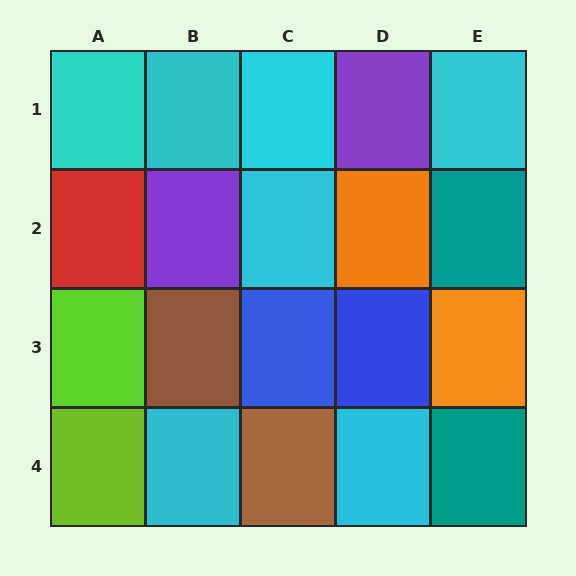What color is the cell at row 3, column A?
Lime.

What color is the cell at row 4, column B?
Cyan.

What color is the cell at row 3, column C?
Blue.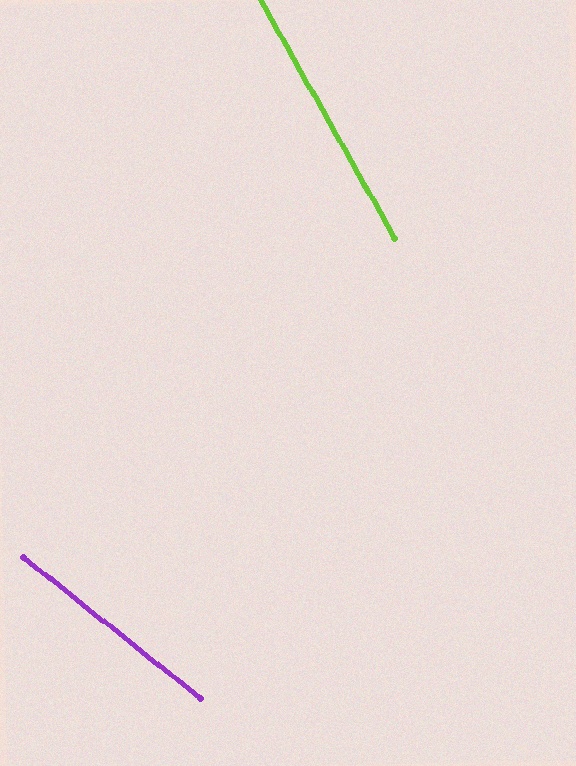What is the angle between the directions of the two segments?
Approximately 22 degrees.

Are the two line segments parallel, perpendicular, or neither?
Neither parallel nor perpendicular — they differ by about 22°.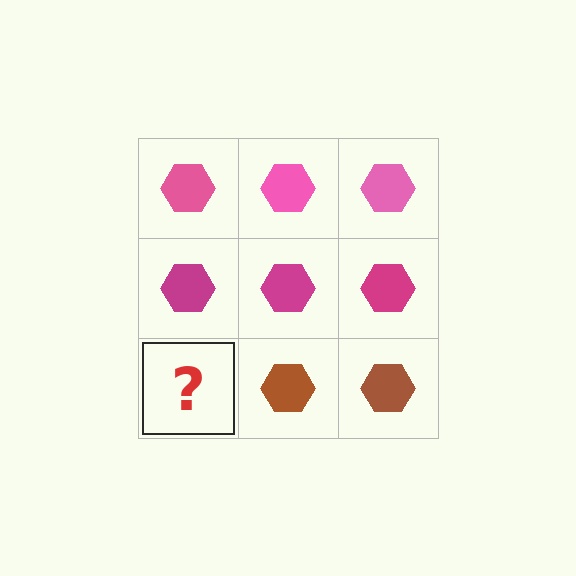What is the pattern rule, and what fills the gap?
The rule is that each row has a consistent color. The gap should be filled with a brown hexagon.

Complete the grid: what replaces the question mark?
The question mark should be replaced with a brown hexagon.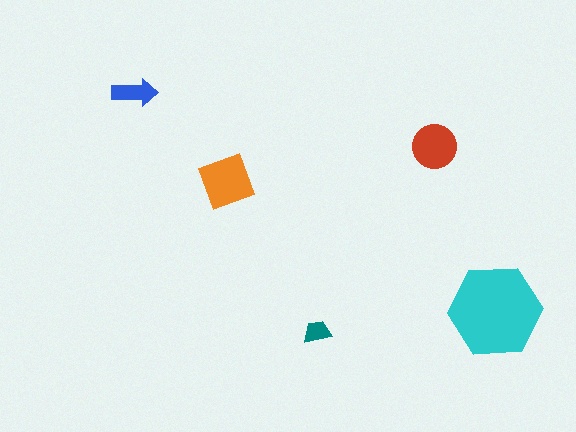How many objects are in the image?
There are 5 objects in the image.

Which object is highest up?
The blue arrow is topmost.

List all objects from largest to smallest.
The cyan hexagon, the orange square, the red circle, the blue arrow, the teal trapezoid.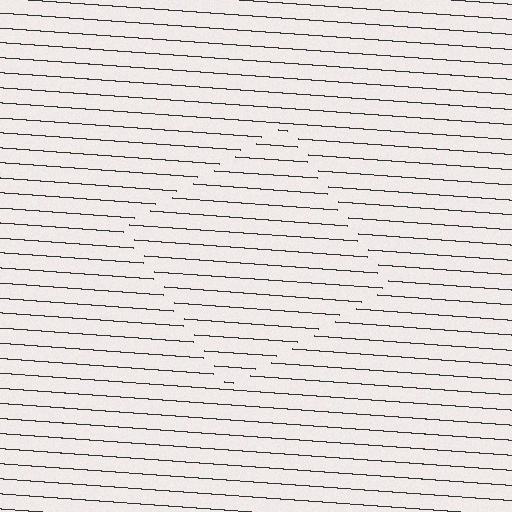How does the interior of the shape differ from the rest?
The interior of the shape contains the same grating, shifted by half a period — the contour is defined by the phase discontinuity where line-ends from the inner and outer gratings abut.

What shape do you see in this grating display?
An illusory square. The interior of the shape contains the same grating, shifted by half a period — the contour is defined by the phase discontinuity where line-ends from the inner and outer gratings abut.